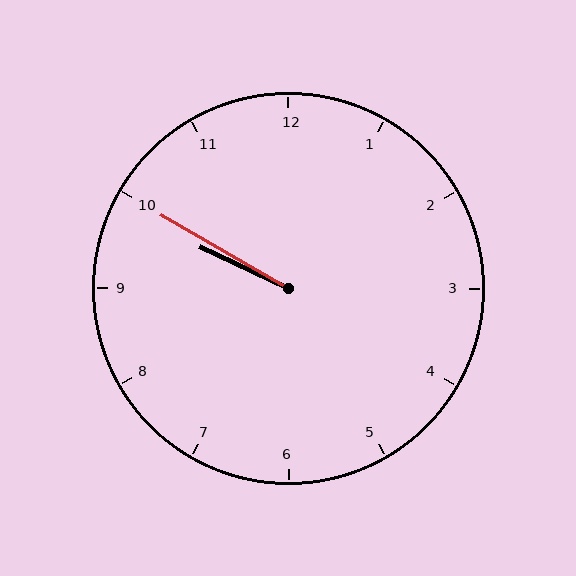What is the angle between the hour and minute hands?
Approximately 5 degrees.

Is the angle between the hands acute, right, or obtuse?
It is acute.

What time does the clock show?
9:50.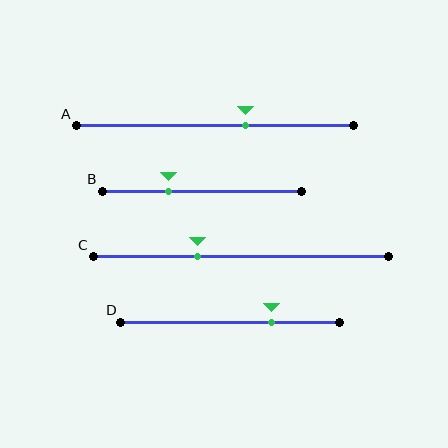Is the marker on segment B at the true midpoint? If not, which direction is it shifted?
No, the marker on segment B is shifted to the left by about 17% of the segment length.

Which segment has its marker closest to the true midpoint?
Segment A has its marker closest to the true midpoint.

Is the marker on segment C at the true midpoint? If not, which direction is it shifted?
No, the marker on segment C is shifted to the left by about 14% of the segment length.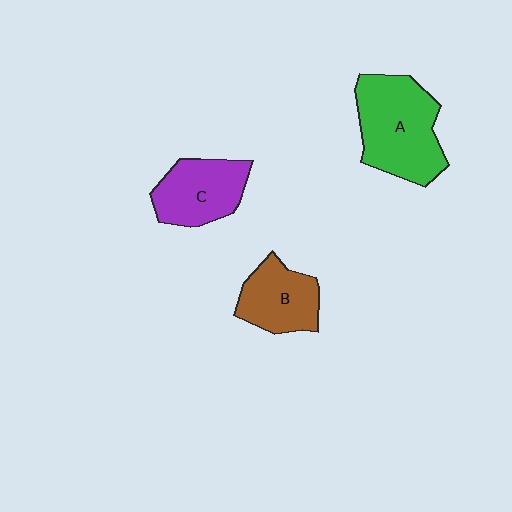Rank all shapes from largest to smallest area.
From largest to smallest: A (green), C (purple), B (brown).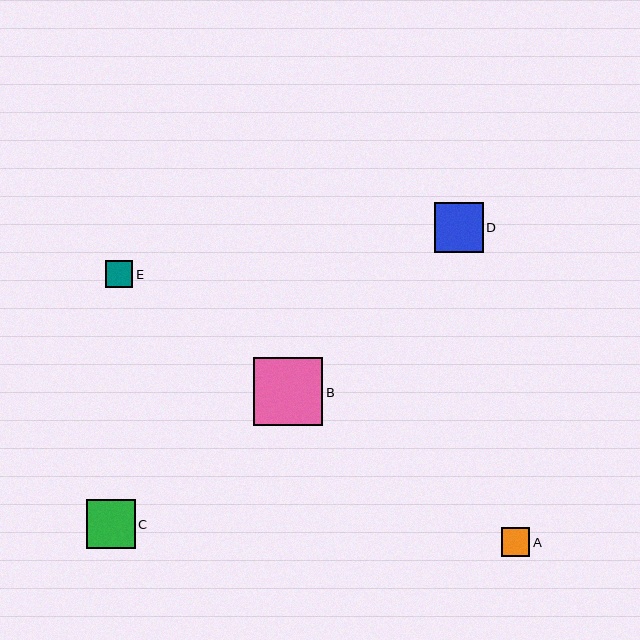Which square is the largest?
Square B is the largest with a size of approximately 69 pixels.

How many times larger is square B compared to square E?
Square B is approximately 2.6 times the size of square E.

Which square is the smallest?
Square E is the smallest with a size of approximately 27 pixels.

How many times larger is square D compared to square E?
Square D is approximately 1.8 times the size of square E.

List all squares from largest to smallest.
From largest to smallest: B, D, C, A, E.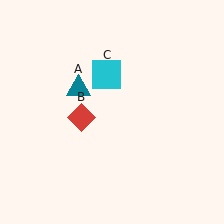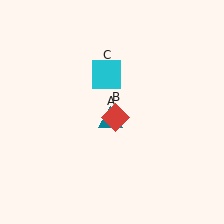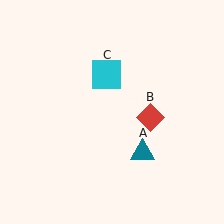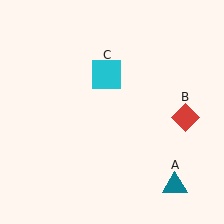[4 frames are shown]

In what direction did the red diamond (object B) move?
The red diamond (object B) moved right.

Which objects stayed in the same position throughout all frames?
Cyan square (object C) remained stationary.